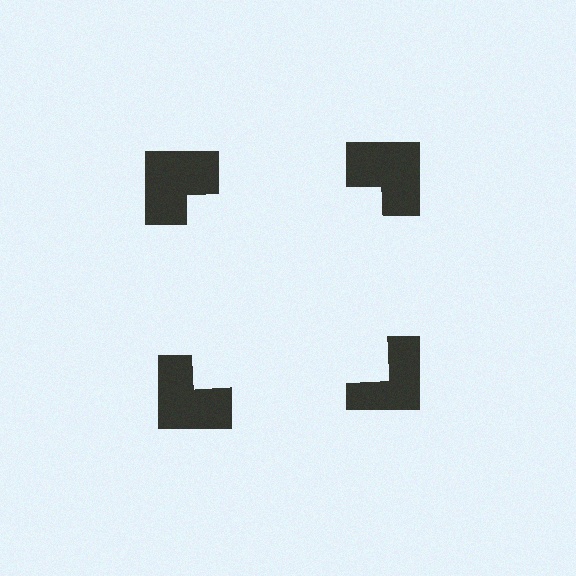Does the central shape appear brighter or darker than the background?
It typically appears slightly brighter than the background, even though no actual brightness change is drawn.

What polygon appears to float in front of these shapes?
An illusory square — its edges are inferred from the aligned wedge cuts in the notched squares, not physically drawn.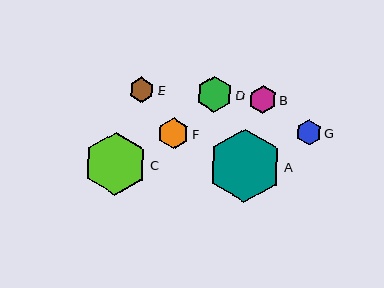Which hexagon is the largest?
Hexagon A is the largest with a size of approximately 73 pixels.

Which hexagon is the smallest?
Hexagon G is the smallest with a size of approximately 25 pixels.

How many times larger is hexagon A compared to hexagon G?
Hexagon A is approximately 2.9 times the size of hexagon G.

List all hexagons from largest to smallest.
From largest to smallest: A, C, D, F, B, E, G.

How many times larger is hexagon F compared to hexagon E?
Hexagon F is approximately 1.2 times the size of hexagon E.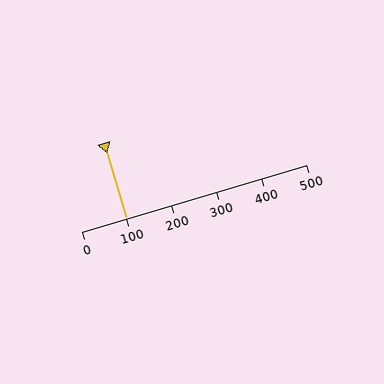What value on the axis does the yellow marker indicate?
The marker indicates approximately 100.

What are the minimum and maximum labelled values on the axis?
The axis runs from 0 to 500.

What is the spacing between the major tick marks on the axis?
The major ticks are spaced 100 apart.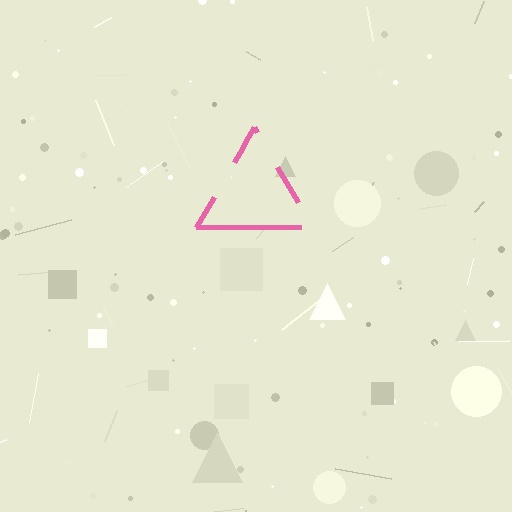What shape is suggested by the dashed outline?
The dashed outline suggests a triangle.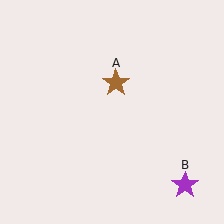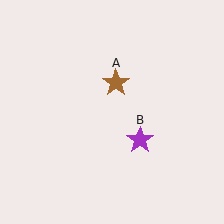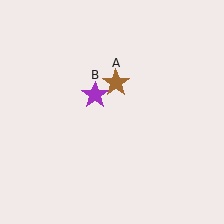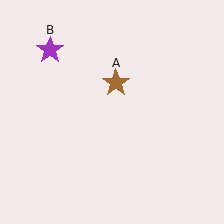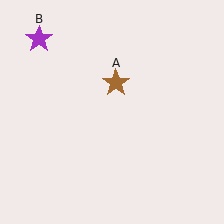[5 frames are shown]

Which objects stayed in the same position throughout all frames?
Brown star (object A) remained stationary.